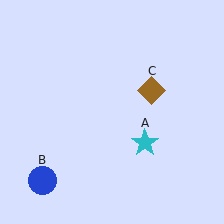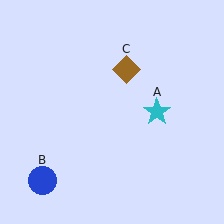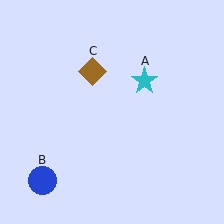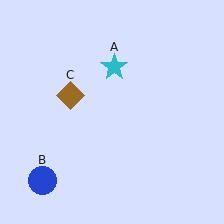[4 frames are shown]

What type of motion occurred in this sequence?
The cyan star (object A), brown diamond (object C) rotated counterclockwise around the center of the scene.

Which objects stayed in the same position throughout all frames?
Blue circle (object B) remained stationary.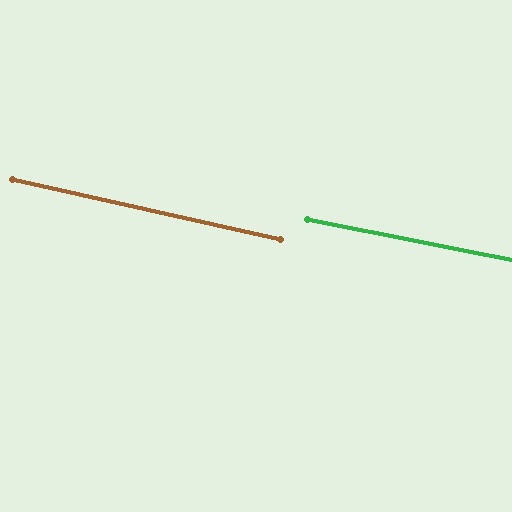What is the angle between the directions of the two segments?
Approximately 1 degree.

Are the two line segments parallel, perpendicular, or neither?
Parallel — their directions differ by only 1.3°.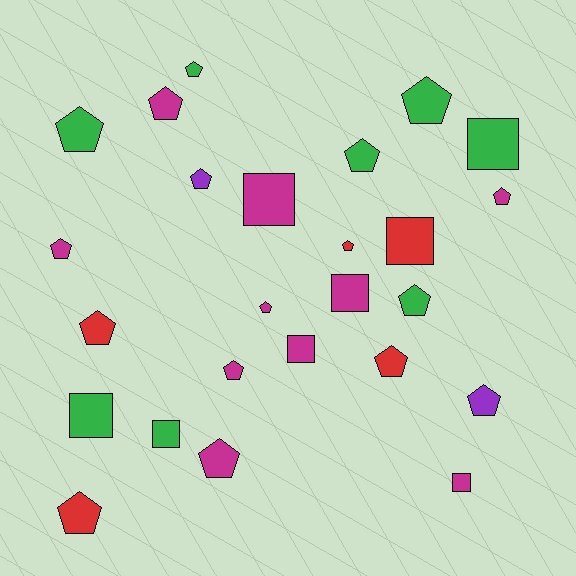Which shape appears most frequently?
Pentagon, with 17 objects.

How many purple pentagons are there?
There are 2 purple pentagons.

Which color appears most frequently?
Magenta, with 10 objects.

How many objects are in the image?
There are 25 objects.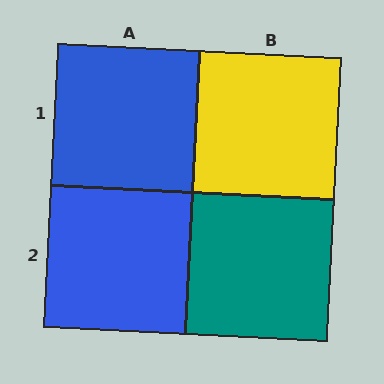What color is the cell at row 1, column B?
Yellow.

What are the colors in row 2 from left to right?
Blue, teal.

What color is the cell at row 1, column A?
Blue.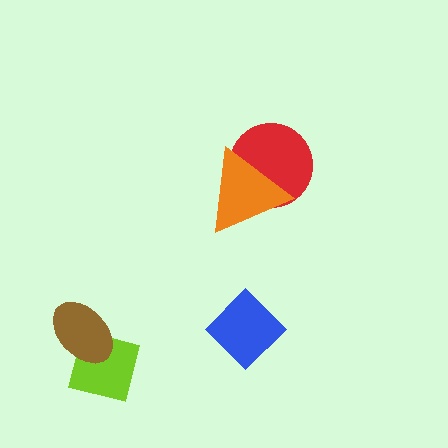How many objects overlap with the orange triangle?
1 object overlaps with the orange triangle.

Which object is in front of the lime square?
The brown ellipse is in front of the lime square.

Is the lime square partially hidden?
Yes, it is partially covered by another shape.